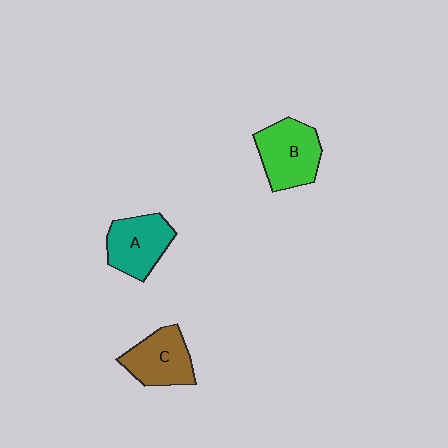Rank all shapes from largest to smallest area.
From largest to smallest: B (green), A (teal), C (brown).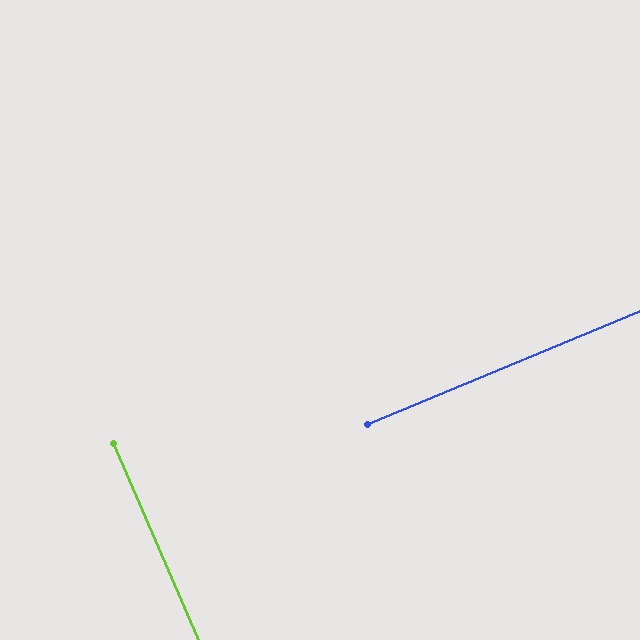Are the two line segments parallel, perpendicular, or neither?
Perpendicular — they meet at approximately 89°.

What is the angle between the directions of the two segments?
Approximately 89 degrees.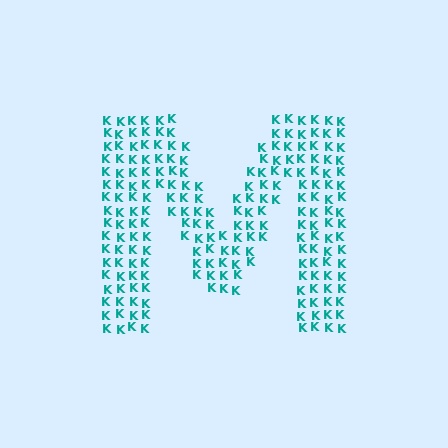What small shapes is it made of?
It is made of small letter K's.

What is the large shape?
The large shape is the letter M.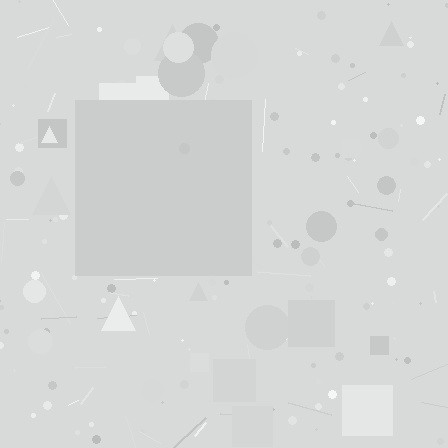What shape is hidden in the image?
A square is hidden in the image.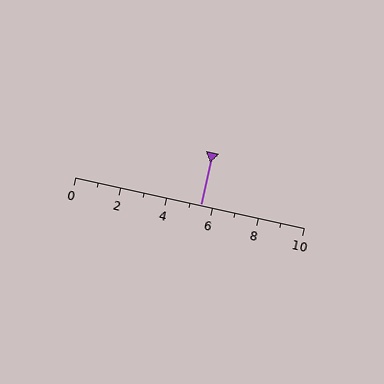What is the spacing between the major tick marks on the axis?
The major ticks are spaced 2 apart.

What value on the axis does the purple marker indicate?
The marker indicates approximately 5.5.